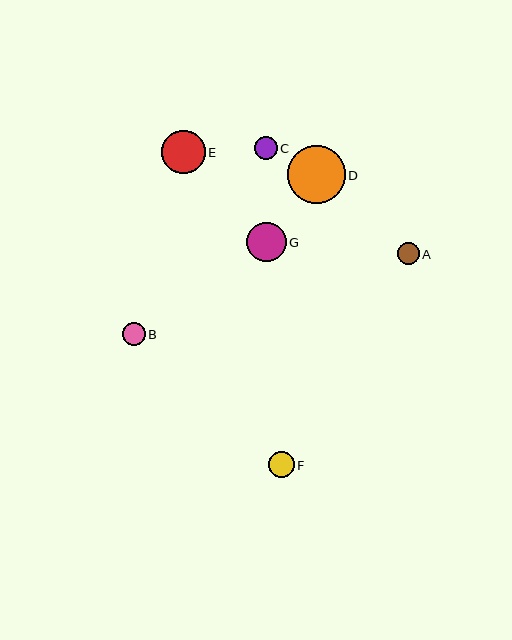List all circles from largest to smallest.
From largest to smallest: D, E, G, F, C, B, A.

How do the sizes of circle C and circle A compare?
Circle C and circle A are approximately the same size.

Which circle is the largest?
Circle D is the largest with a size of approximately 58 pixels.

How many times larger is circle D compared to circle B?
Circle D is approximately 2.5 times the size of circle B.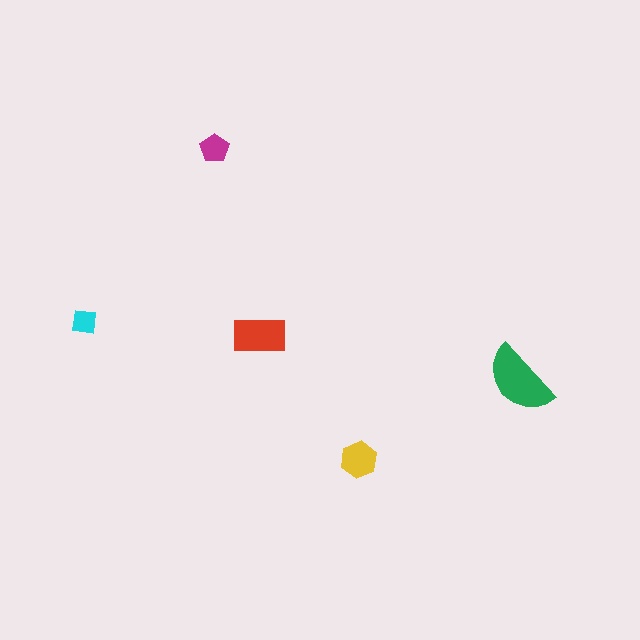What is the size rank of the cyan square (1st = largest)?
5th.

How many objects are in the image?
There are 5 objects in the image.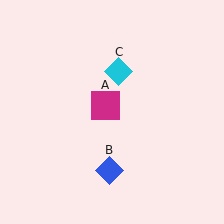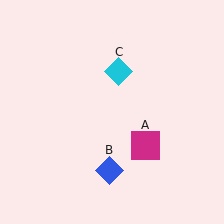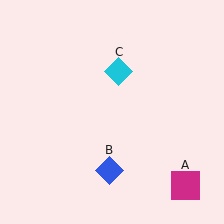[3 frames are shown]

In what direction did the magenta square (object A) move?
The magenta square (object A) moved down and to the right.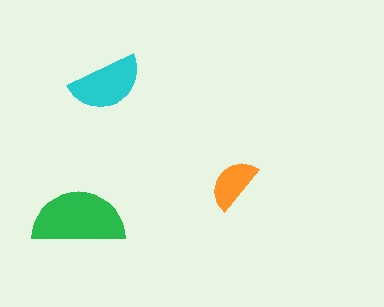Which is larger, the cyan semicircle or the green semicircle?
The green one.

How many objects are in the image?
There are 3 objects in the image.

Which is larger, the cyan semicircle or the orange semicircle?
The cyan one.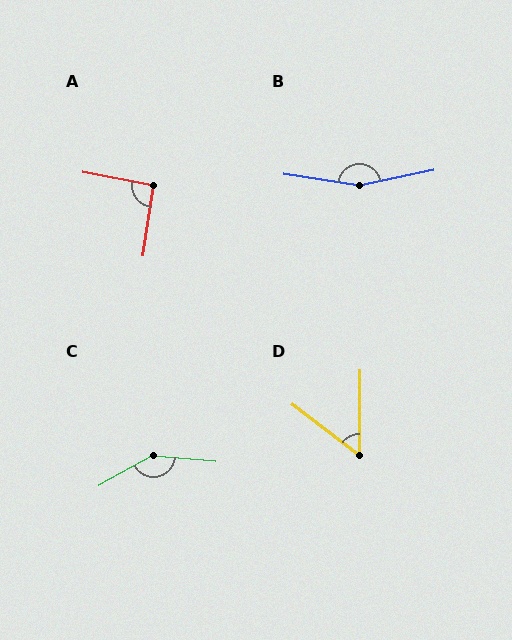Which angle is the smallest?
D, at approximately 53 degrees.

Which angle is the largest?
B, at approximately 160 degrees.